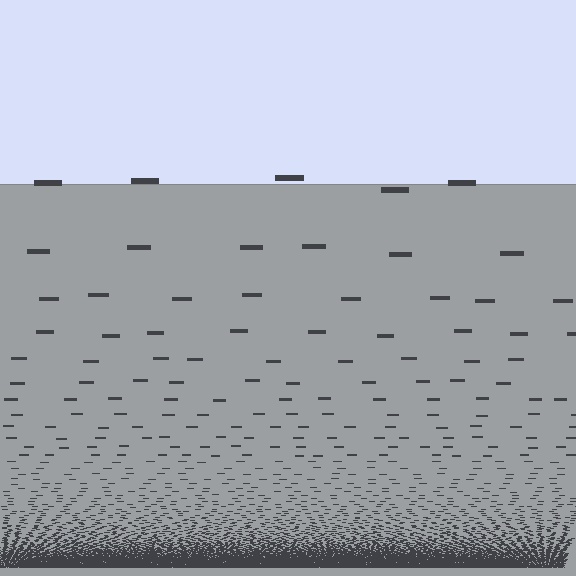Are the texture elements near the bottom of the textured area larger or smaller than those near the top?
Smaller. The gradient is inverted — elements near the bottom are smaller and denser.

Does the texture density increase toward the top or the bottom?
Density increases toward the bottom.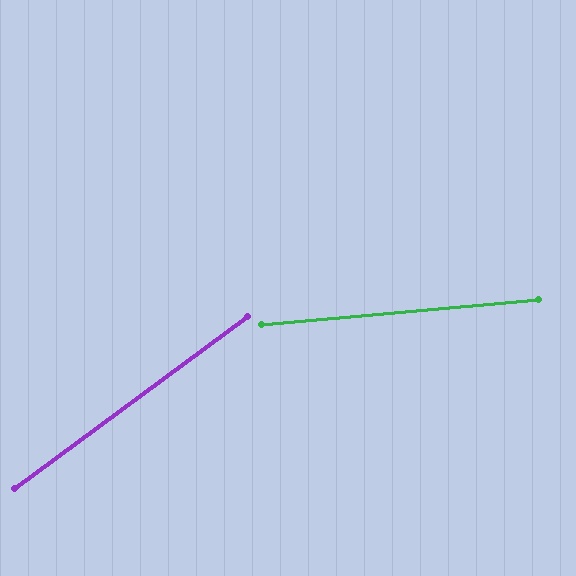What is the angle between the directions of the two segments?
Approximately 31 degrees.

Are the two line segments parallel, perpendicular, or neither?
Neither parallel nor perpendicular — they differ by about 31°.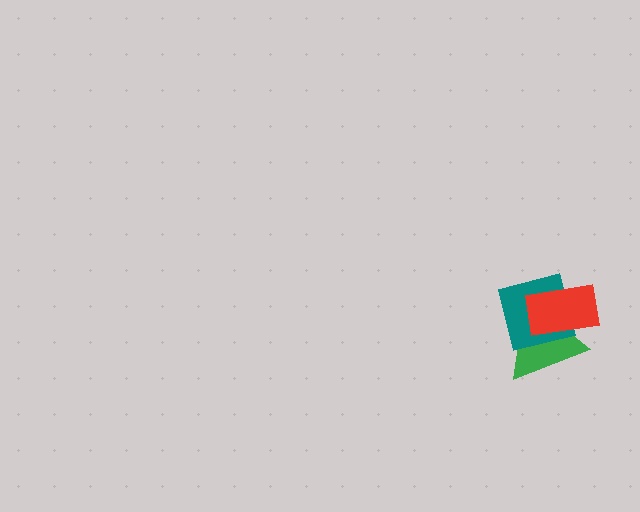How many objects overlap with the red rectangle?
2 objects overlap with the red rectangle.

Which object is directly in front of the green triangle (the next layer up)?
The teal square is directly in front of the green triangle.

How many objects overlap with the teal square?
2 objects overlap with the teal square.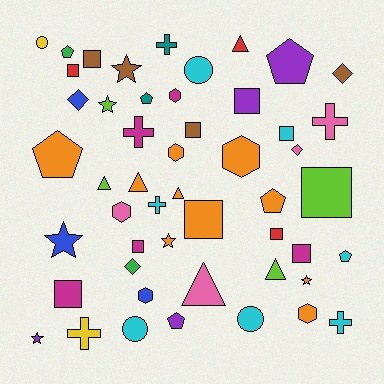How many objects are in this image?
There are 50 objects.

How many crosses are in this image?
There are 6 crosses.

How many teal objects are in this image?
There are 2 teal objects.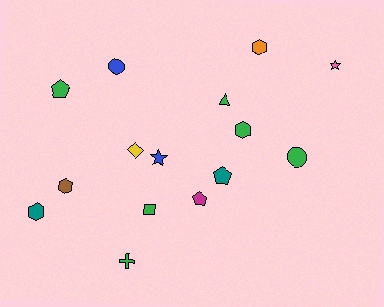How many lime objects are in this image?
There are no lime objects.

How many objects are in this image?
There are 15 objects.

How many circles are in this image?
There are 2 circles.